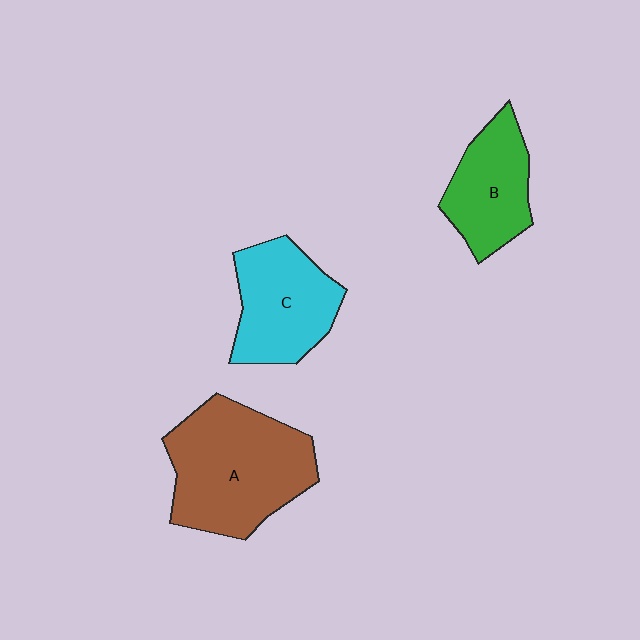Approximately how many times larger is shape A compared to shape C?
Approximately 1.4 times.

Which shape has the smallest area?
Shape B (green).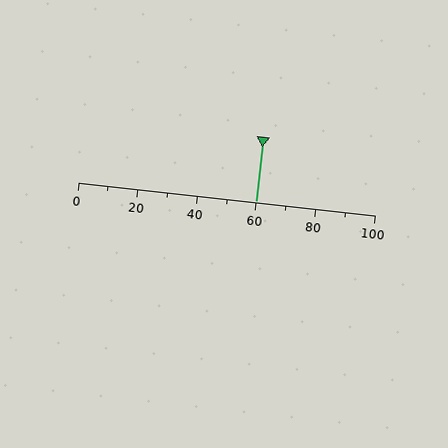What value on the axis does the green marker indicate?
The marker indicates approximately 60.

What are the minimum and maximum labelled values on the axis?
The axis runs from 0 to 100.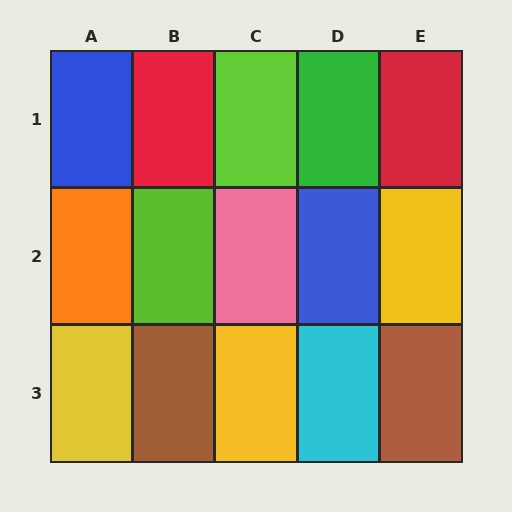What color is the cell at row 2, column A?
Orange.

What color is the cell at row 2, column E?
Yellow.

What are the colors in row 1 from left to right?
Blue, red, lime, green, red.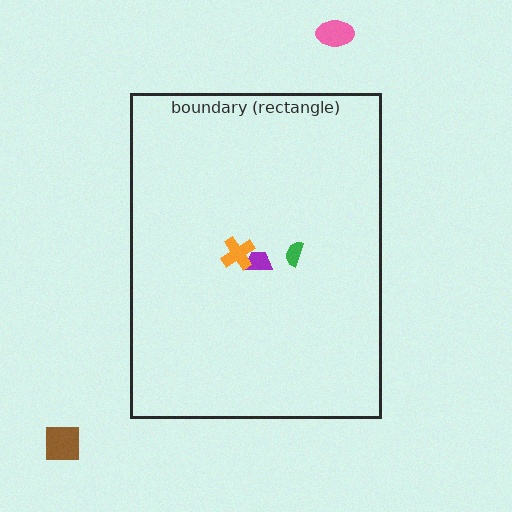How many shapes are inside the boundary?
3 inside, 2 outside.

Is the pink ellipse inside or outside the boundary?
Outside.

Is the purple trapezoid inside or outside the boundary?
Inside.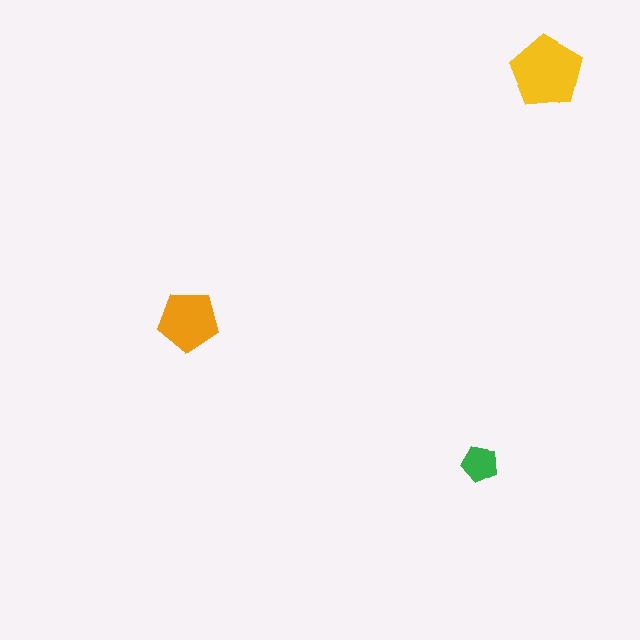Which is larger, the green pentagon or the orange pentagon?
The orange one.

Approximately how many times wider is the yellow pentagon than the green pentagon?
About 2 times wider.